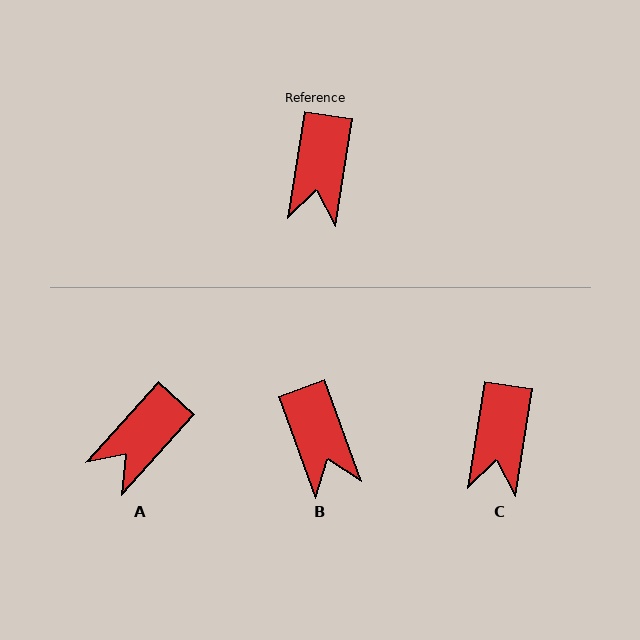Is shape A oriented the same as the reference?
No, it is off by about 33 degrees.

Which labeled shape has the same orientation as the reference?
C.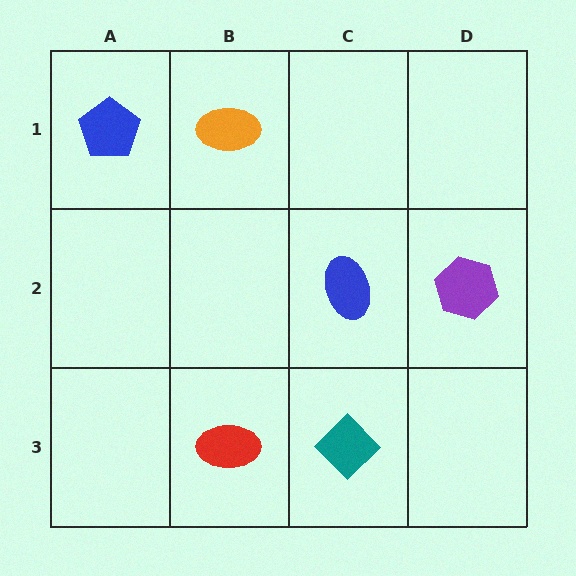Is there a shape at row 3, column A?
No, that cell is empty.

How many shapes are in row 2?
2 shapes.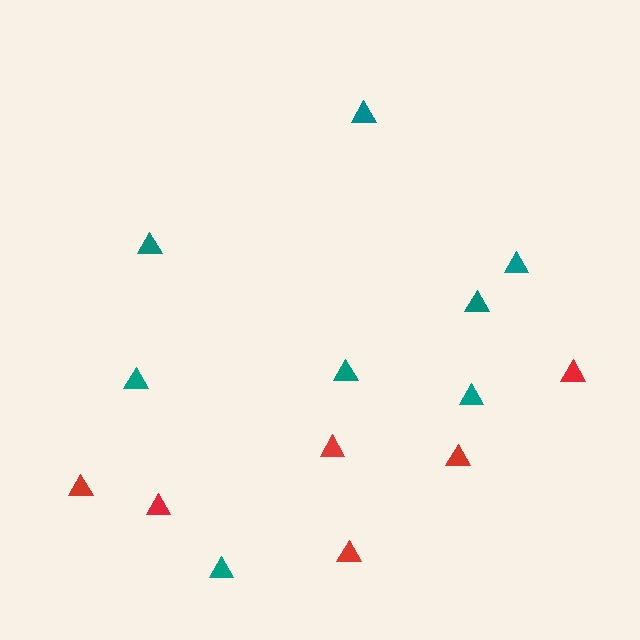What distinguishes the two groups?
There are 2 groups: one group of teal triangles (8) and one group of red triangles (6).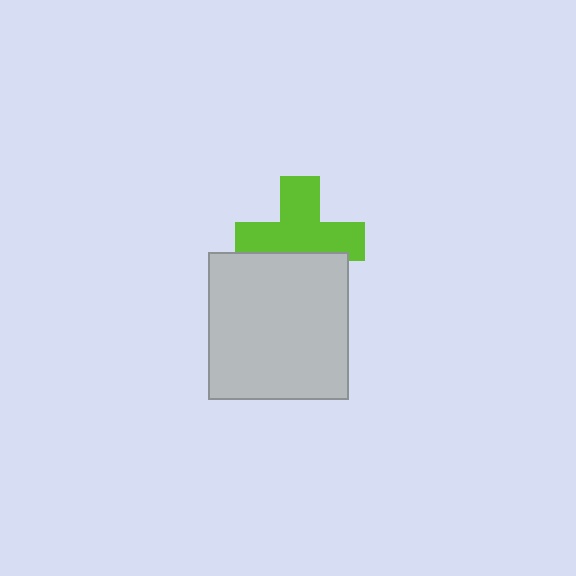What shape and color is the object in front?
The object in front is a light gray rectangle.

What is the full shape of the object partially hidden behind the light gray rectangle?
The partially hidden object is a lime cross.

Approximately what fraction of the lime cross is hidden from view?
Roughly 34% of the lime cross is hidden behind the light gray rectangle.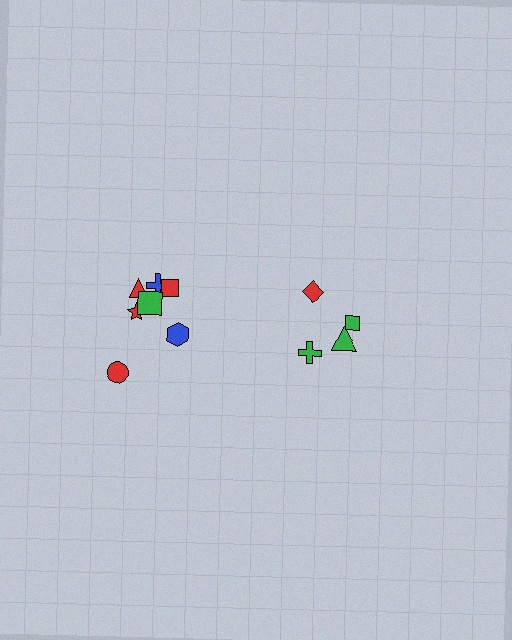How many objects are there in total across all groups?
There are 11 objects.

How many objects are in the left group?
There are 7 objects.